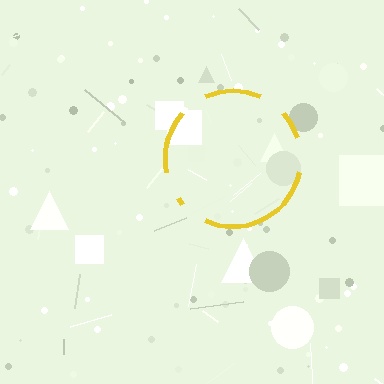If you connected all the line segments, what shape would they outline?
They would outline a circle.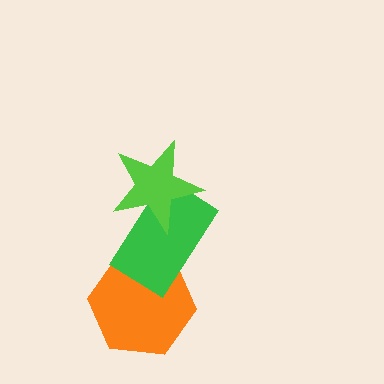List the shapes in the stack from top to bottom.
From top to bottom: the lime star, the green rectangle, the orange hexagon.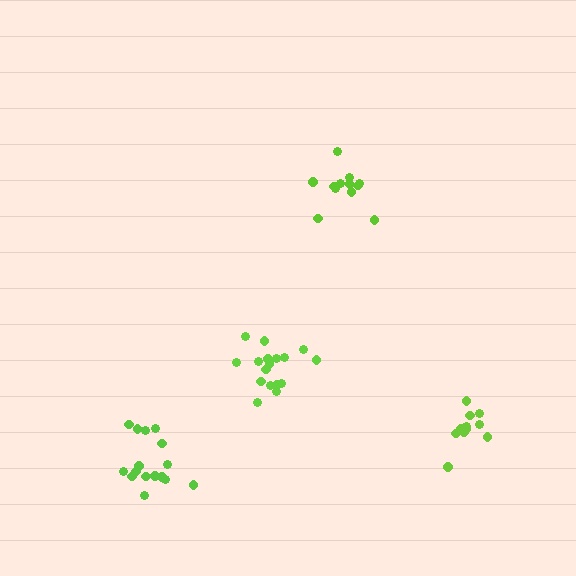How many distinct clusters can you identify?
There are 4 distinct clusters.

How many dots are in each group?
Group 1: 16 dots, Group 2: 11 dots, Group 3: 17 dots, Group 4: 12 dots (56 total).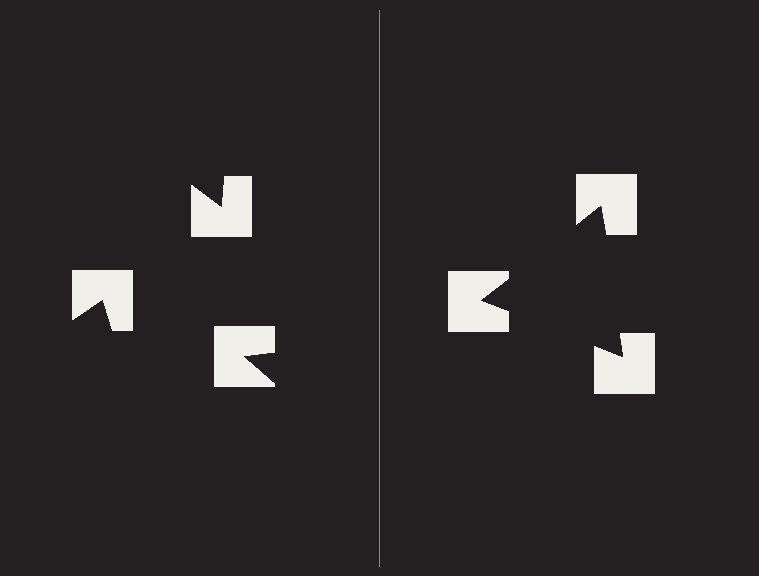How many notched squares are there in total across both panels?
6 — 3 on each side.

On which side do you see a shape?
An illusory triangle appears on the right side. On the left side the wedge cuts are rotated, so no coherent shape forms.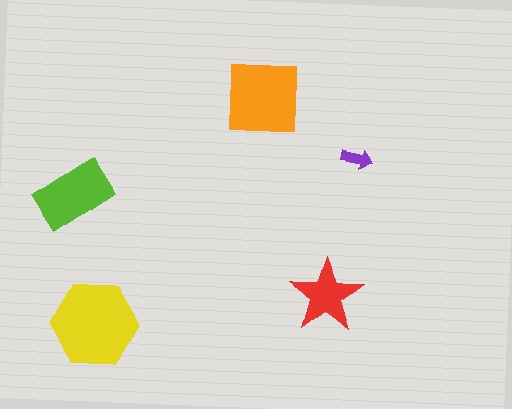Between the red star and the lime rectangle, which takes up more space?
The lime rectangle.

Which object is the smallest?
The purple arrow.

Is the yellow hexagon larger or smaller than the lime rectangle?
Larger.